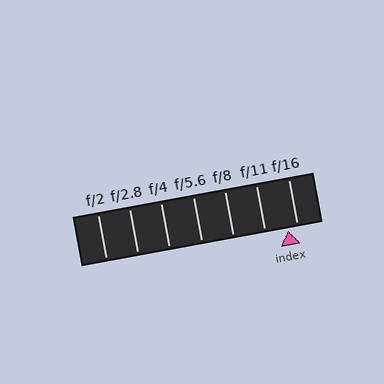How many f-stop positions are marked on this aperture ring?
There are 7 f-stop positions marked.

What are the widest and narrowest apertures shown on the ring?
The widest aperture shown is f/2 and the narrowest is f/16.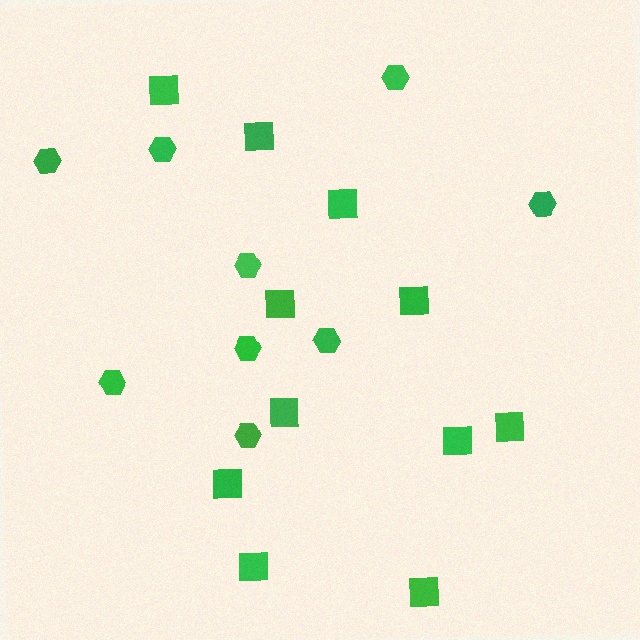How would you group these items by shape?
There are 2 groups: one group of hexagons (9) and one group of squares (11).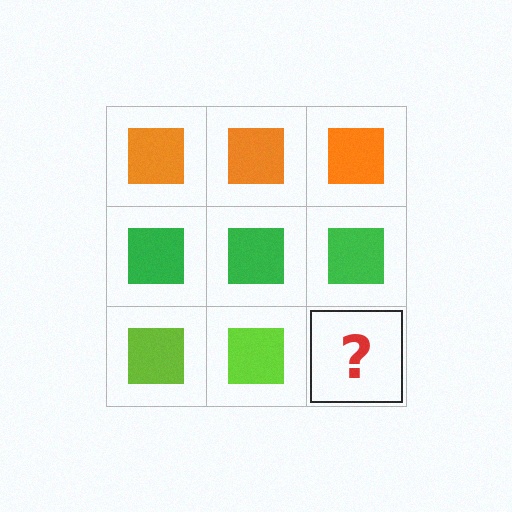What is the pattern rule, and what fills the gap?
The rule is that each row has a consistent color. The gap should be filled with a lime square.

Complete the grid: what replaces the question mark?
The question mark should be replaced with a lime square.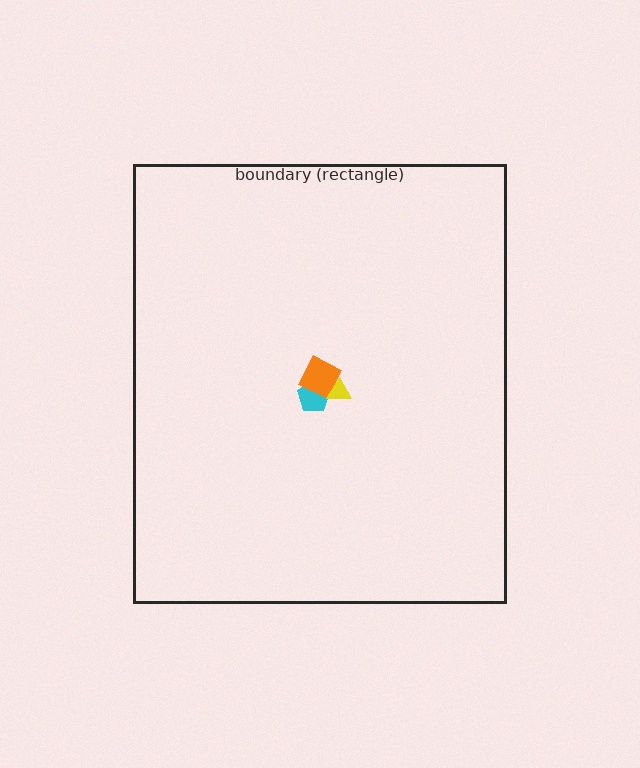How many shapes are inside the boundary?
3 inside, 0 outside.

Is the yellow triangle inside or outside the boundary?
Inside.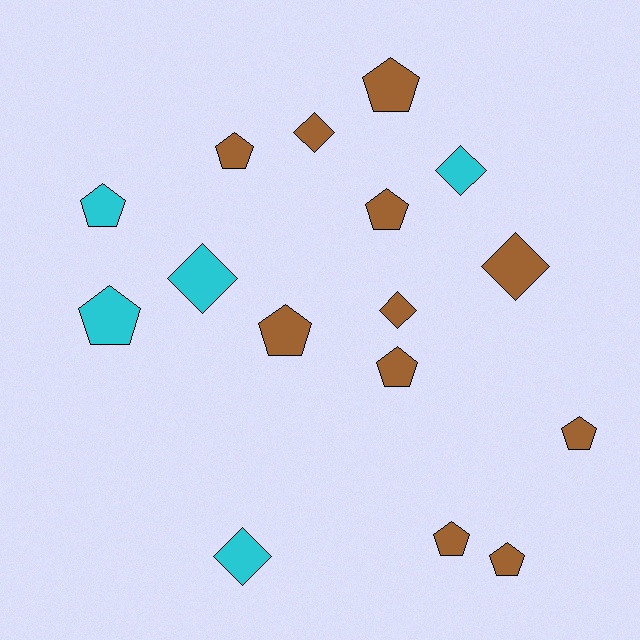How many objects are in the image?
There are 16 objects.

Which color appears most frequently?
Brown, with 11 objects.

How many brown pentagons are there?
There are 8 brown pentagons.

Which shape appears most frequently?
Pentagon, with 10 objects.